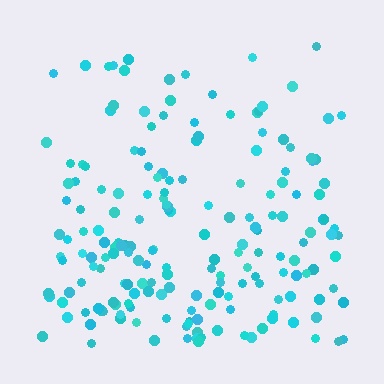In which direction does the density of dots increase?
From top to bottom, with the bottom side densest.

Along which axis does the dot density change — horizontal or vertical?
Vertical.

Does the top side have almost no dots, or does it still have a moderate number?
Still a moderate number, just noticeably fewer than the bottom.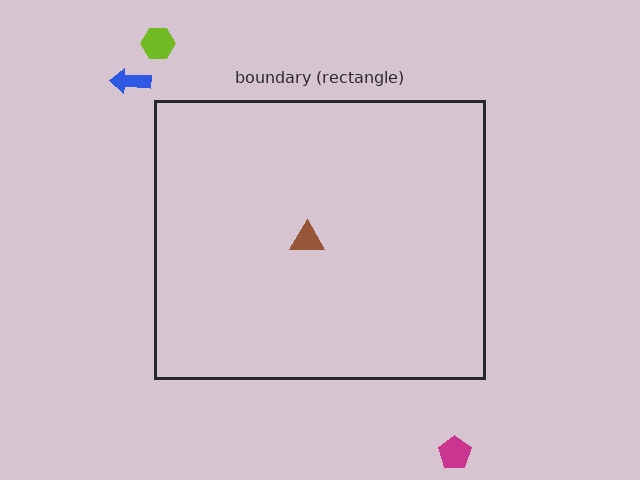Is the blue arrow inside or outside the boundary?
Outside.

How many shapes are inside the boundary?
1 inside, 3 outside.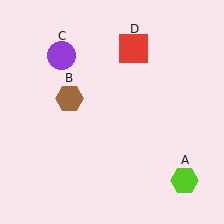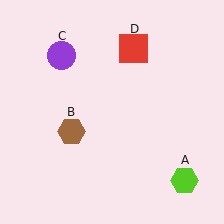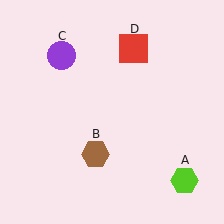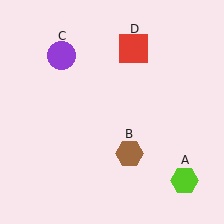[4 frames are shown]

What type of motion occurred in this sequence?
The brown hexagon (object B) rotated counterclockwise around the center of the scene.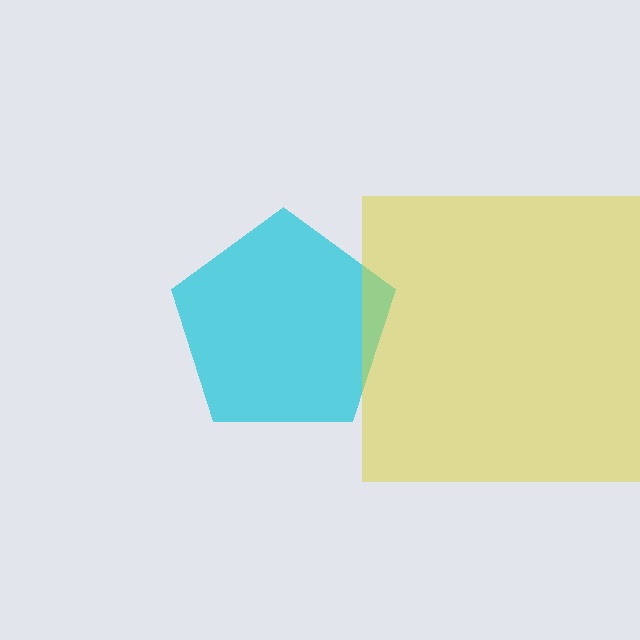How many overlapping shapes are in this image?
There are 2 overlapping shapes in the image.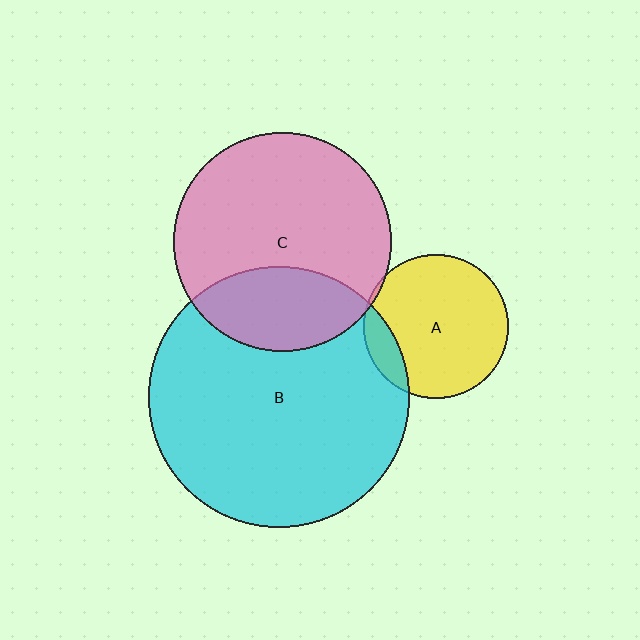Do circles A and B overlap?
Yes.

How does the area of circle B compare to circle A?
Approximately 3.3 times.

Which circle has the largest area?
Circle B (cyan).